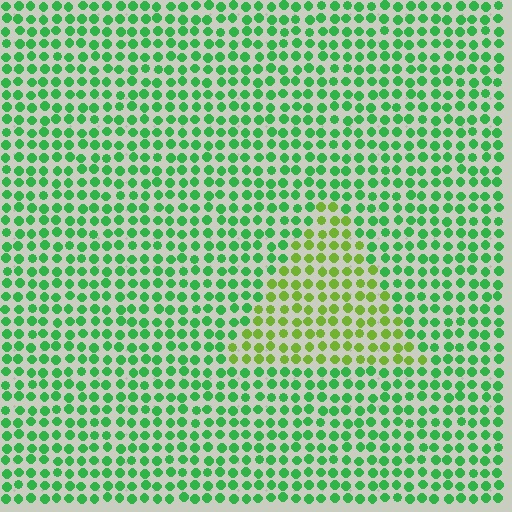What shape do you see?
I see a triangle.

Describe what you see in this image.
The image is filled with small green elements in a uniform arrangement. A triangle-shaped region is visible where the elements are tinted to a slightly different hue, forming a subtle color boundary.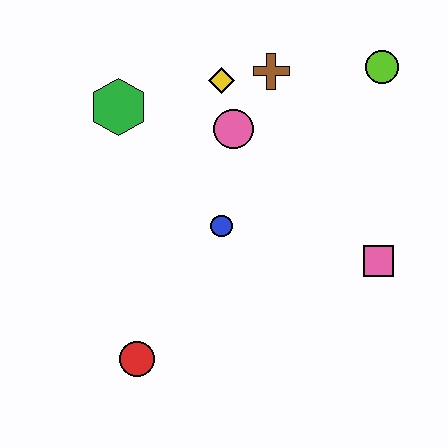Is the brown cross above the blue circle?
Yes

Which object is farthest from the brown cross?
The red circle is farthest from the brown cross.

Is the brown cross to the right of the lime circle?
No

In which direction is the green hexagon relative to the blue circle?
The green hexagon is above the blue circle.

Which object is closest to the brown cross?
The yellow diamond is closest to the brown cross.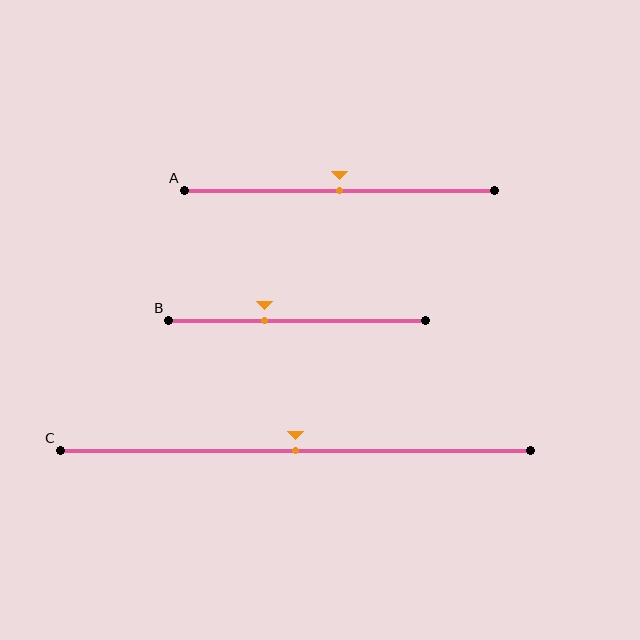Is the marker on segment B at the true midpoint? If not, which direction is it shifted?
No, the marker on segment B is shifted to the left by about 13% of the segment length.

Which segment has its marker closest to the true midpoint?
Segment A has its marker closest to the true midpoint.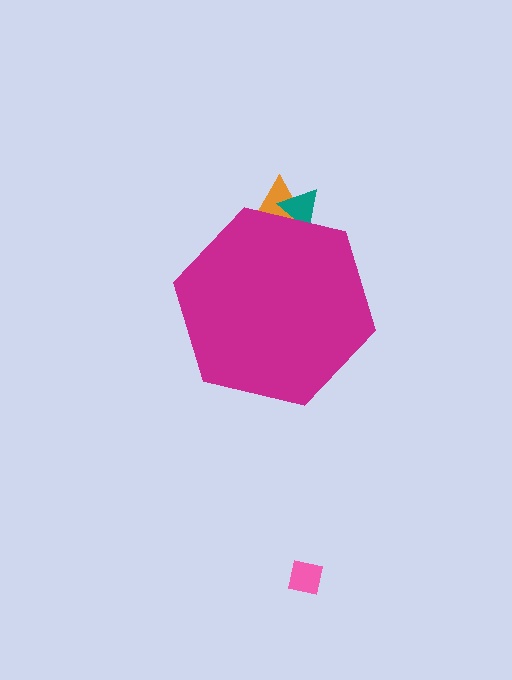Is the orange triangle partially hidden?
Yes, the orange triangle is partially hidden behind the magenta hexagon.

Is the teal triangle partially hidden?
Yes, the teal triangle is partially hidden behind the magenta hexagon.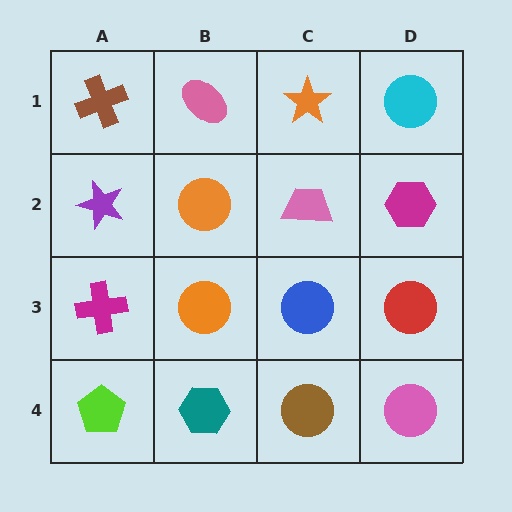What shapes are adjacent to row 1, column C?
A pink trapezoid (row 2, column C), a pink ellipse (row 1, column B), a cyan circle (row 1, column D).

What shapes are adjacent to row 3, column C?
A pink trapezoid (row 2, column C), a brown circle (row 4, column C), an orange circle (row 3, column B), a red circle (row 3, column D).